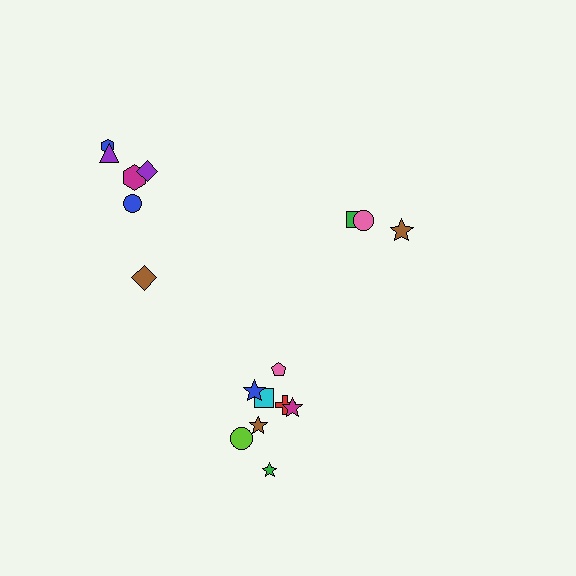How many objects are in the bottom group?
There are 8 objects.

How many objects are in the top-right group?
There are 3 objects.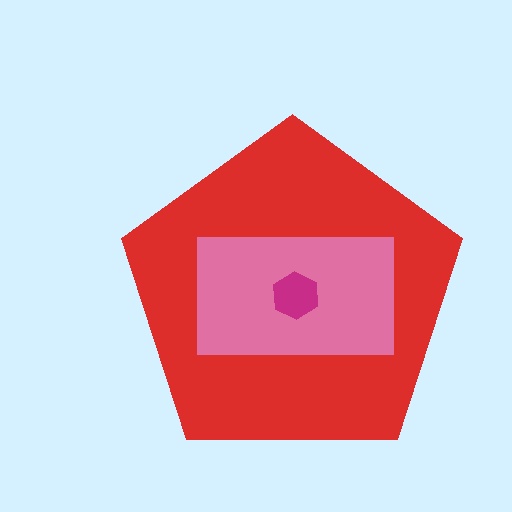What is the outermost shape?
The red pentagon.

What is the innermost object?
The magenta hexagon.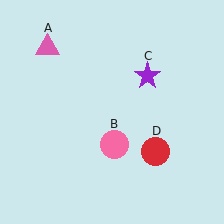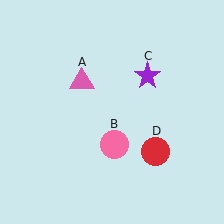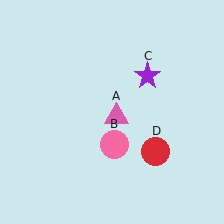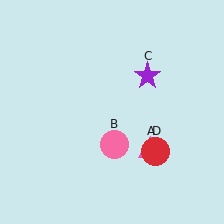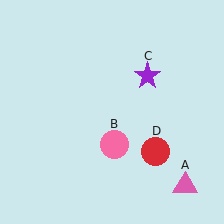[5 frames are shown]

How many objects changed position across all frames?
1 object changed position: pink triangle (object A).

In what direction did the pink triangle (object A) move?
The pink triangle (object A) moved down and to the right.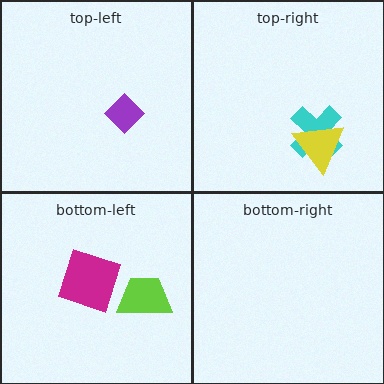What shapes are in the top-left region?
The purple diamond.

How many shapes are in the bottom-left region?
2.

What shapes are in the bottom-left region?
The magenta square, the lime trapezoid.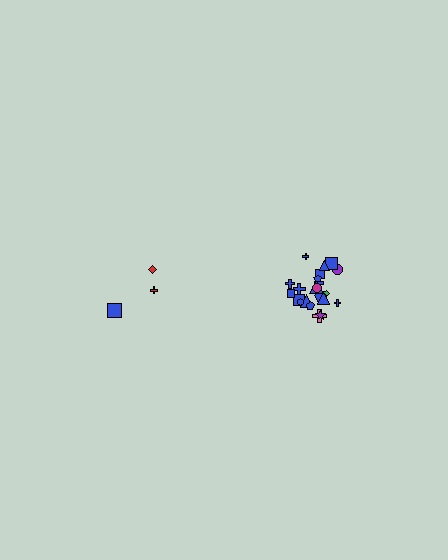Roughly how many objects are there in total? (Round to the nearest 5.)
Roughly 25 objects in total.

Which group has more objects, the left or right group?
The right group.